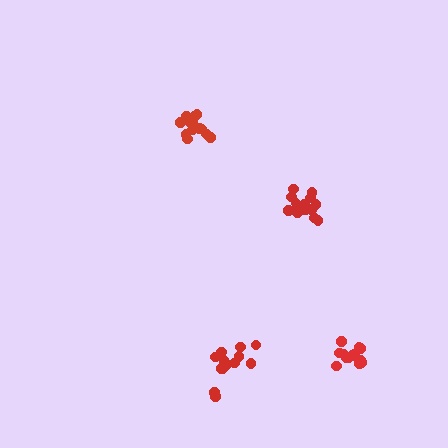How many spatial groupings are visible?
There are 4 spatial groupings.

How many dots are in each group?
Group 1: 14 dots, Group 2: 15 dots, Group 3: 14 dots, Group 4: 14 dots (57 total).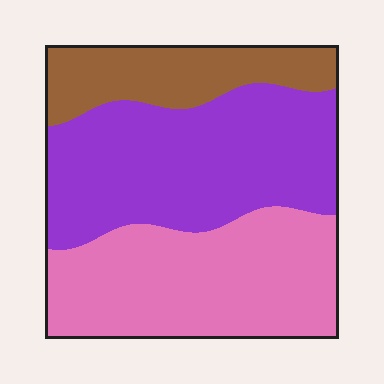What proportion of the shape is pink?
Pink takes up between a third and a half of the shape.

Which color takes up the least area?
Brown, at roughly 20%.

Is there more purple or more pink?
Purple.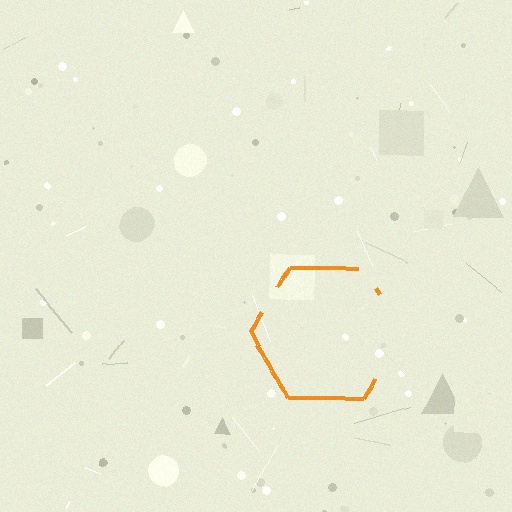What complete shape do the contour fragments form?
The contour fragments form a hexagon.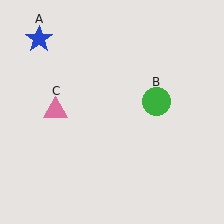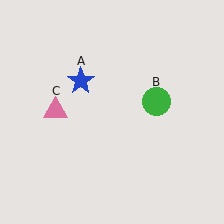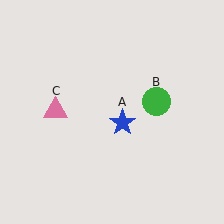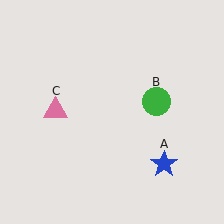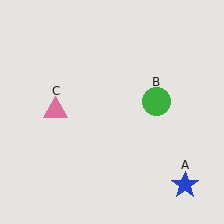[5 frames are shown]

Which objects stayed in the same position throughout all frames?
Green circle (object B) and pink triangle (object C) remained stationary.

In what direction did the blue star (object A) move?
The blue star (object A) moved down and to the right.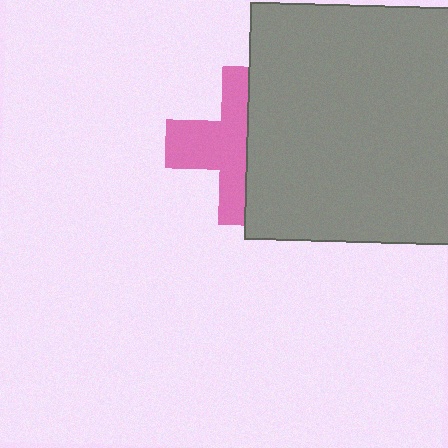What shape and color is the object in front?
The object in front is a gray square.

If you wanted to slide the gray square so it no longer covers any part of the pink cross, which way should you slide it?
Slide it right — that is the most direct way to separate the two shapes.